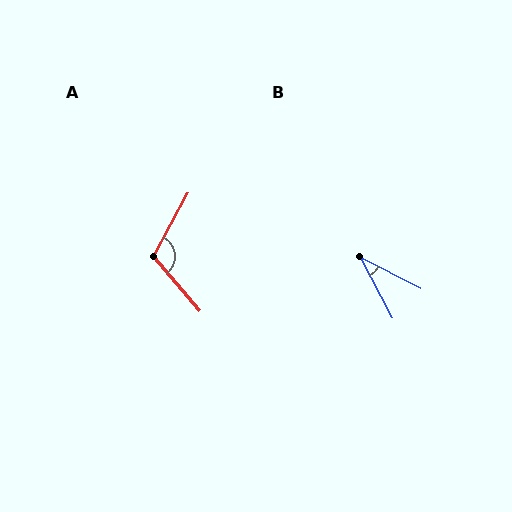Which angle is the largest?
A, at approximately 111 degrees.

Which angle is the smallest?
B, at approximately 35 degrees.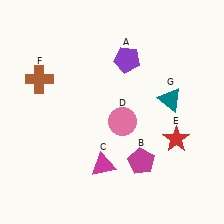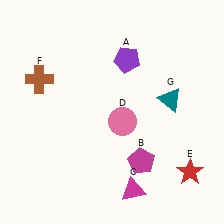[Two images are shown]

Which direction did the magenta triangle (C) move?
The magenta triangle (C) moved right.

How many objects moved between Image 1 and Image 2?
2 objects moved between the two images.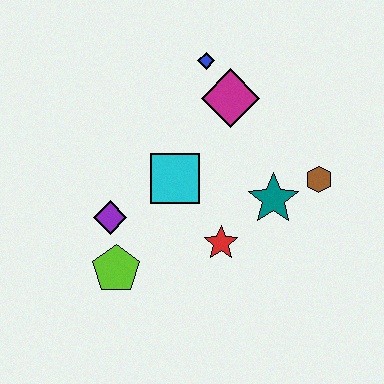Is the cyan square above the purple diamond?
Yes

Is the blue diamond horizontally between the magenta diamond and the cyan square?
Yes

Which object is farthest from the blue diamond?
The lime pentagon is farthest from the blue diamond.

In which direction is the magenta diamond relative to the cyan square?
The magenta diamond is above the cyan square.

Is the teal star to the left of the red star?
No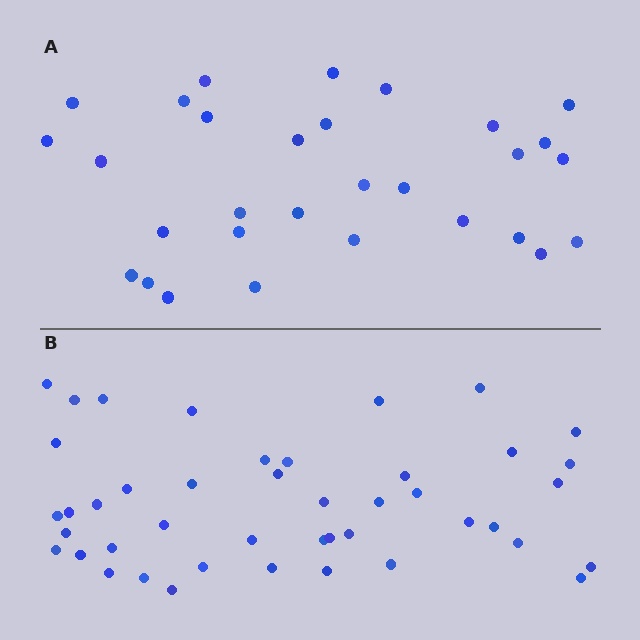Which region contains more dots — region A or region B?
Region B (the bottom region) has more dots.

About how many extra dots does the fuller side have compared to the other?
Region B has approximately 15 more dots than region A.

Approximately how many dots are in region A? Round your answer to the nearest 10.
About 30 dots.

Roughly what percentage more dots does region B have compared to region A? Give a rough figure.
About 45% more.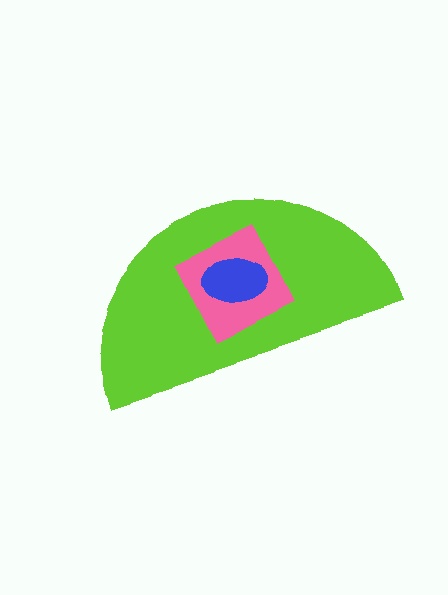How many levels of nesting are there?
3.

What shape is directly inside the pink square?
The blue ellipse.